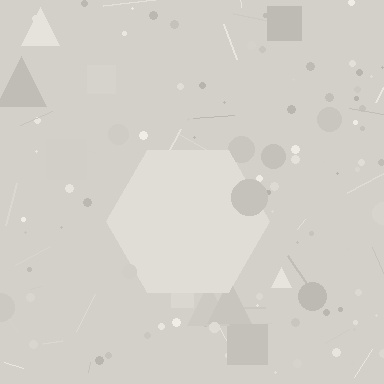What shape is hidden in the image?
A hexagon is hidden in the image.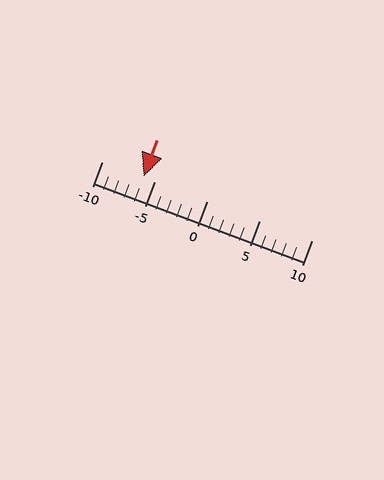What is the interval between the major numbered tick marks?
The major tick marks are spaced 5 units apart.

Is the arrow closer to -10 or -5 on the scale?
The arrow is closer to -5.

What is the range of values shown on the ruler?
The ruler shows values from -10 to 10.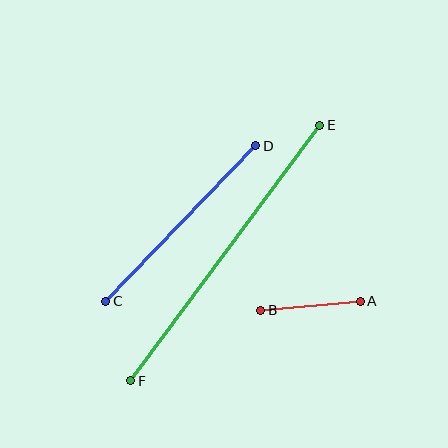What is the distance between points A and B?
The distance is approximately 100 pixels.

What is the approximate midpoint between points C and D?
The midpoint is at approximately (181, 223) pixels.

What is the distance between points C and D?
The distance is approximately 216 pixels.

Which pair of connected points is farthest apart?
Points E and F are farthest apart.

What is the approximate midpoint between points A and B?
The midpoint is at approximately (310, 306) pixels.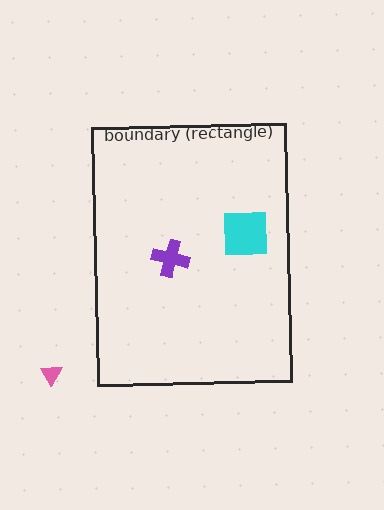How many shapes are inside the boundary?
2 inside, 1 outside.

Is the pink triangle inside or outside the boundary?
Outside.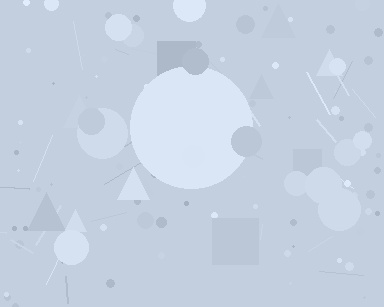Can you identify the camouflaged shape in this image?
The camouflaged shape is a circle.